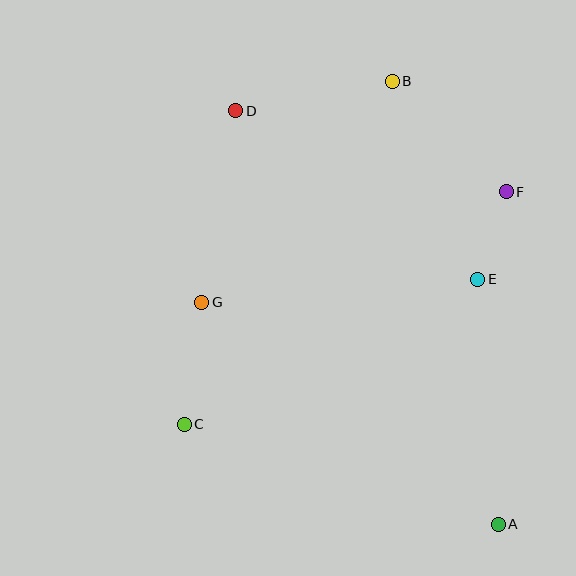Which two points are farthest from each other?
Points A and D are farthest from each other.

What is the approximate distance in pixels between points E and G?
The distance between E and G is approximately 277 pixels.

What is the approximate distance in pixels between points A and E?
The distance between A and E is approximately 246 pixels.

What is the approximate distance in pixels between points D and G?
The distance between D and G is approximately 194 pixels.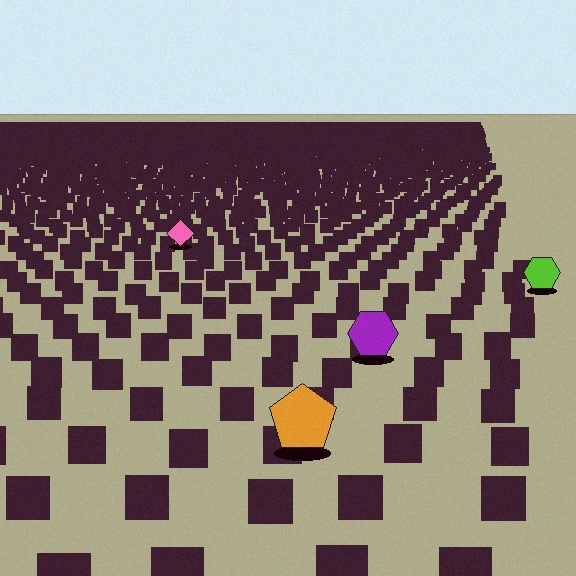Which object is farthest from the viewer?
The pink diamond is farthest from the viewer. It appears smaller and the ground texture around it is denser.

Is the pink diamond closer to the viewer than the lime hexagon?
No. The lime hexagon is closer — you can tell from the texture gradient: the ground texture is coarser near it.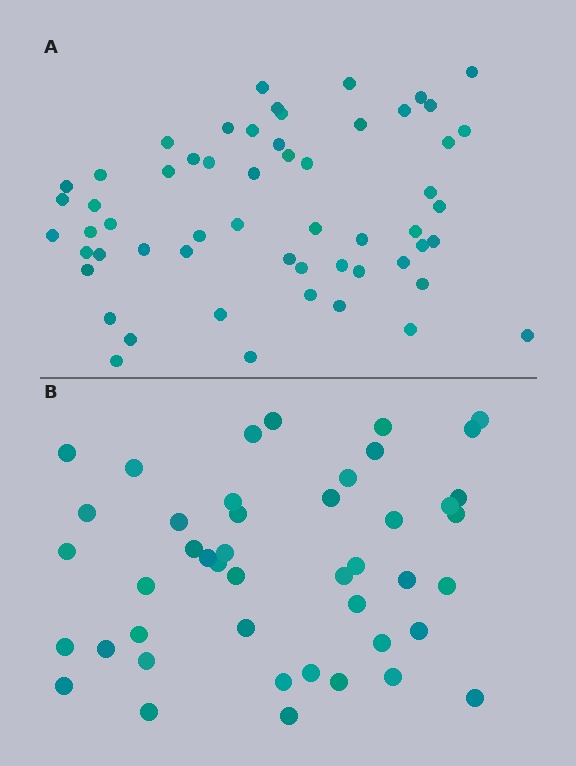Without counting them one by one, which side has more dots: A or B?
Region A (the top region) has more dots.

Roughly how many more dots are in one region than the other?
Region A has roughly 12 or so more dots than region B.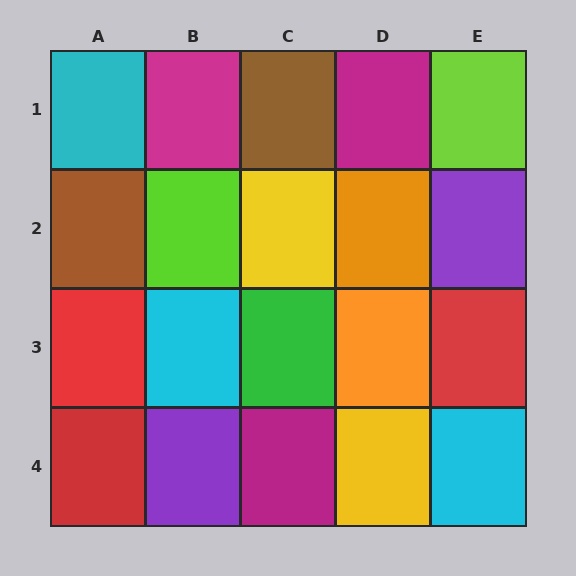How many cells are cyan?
3 cells are cyan.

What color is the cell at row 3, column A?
Red.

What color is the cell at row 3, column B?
Cyan.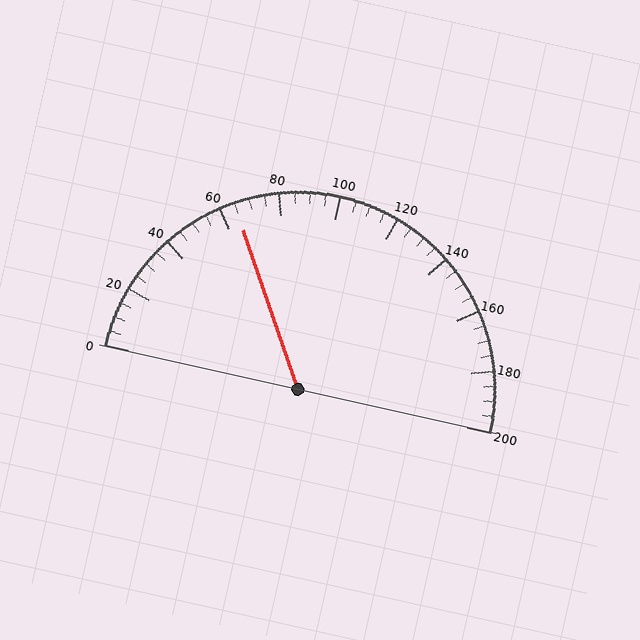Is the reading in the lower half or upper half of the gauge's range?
The reading is in the lower half of the range (0 to 200).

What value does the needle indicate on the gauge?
The needle indicates approximately 65.